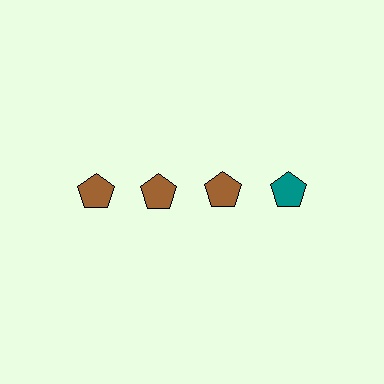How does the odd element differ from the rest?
It has a different color: teal instead of brown.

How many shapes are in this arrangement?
There are 4 shapes arranged in a grid pattern.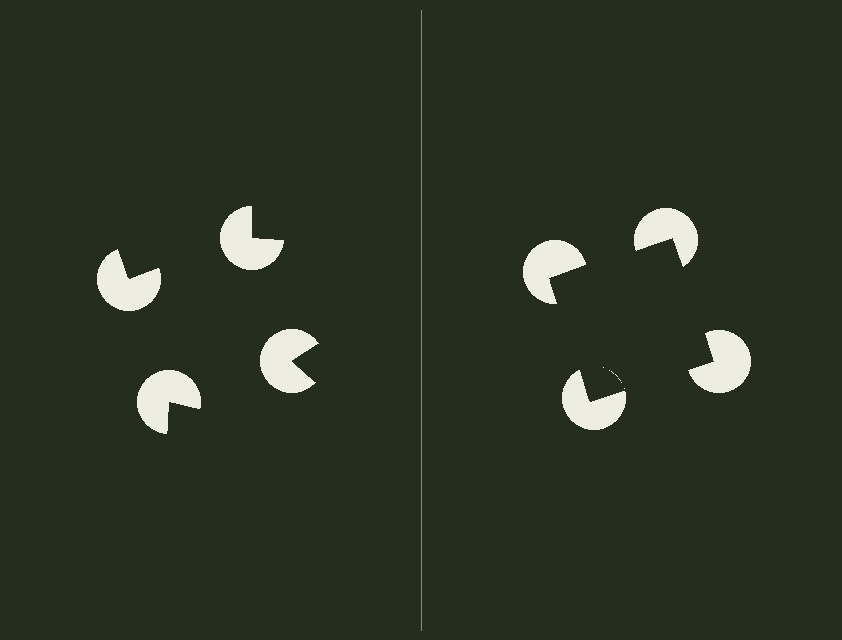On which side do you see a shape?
An illusory square appears on the right side. On the left side the wedge cuts are rotated, so no coherent shape forms.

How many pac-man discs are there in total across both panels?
8 — 4 on each side.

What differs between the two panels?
The pac-man discs are positioned identically on both sides; only the wedge orientations differ. On the right they align to a square; on the left they are misaligned.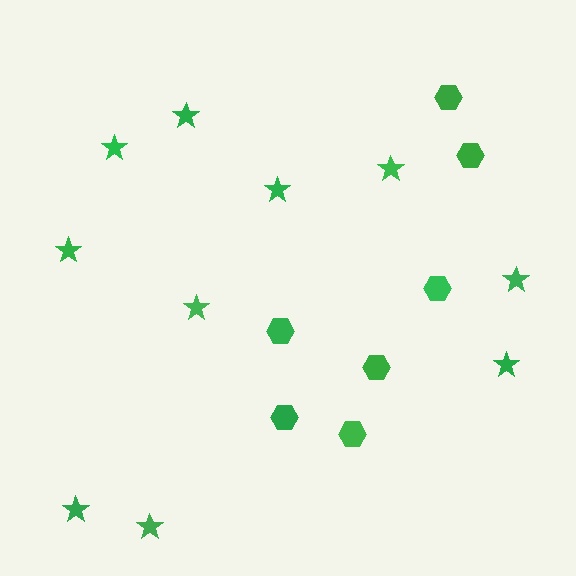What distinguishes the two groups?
There are 2 groups: one group of stars (10) and one group of hexagons (7).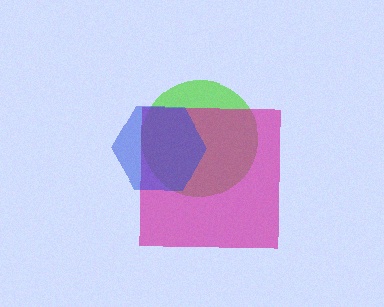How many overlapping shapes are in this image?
There are 3 overlapping shapes in the image.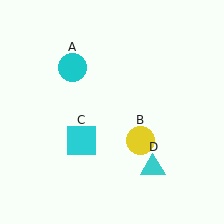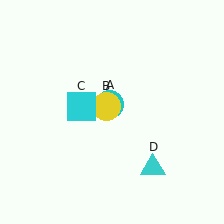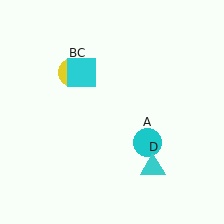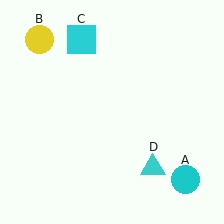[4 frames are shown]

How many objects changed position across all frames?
3 objects changed position: cyan circle (object A), yellow circle (object B), cyan square (object C).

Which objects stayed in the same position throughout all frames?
Cyan triangle (object D) remained stationary.